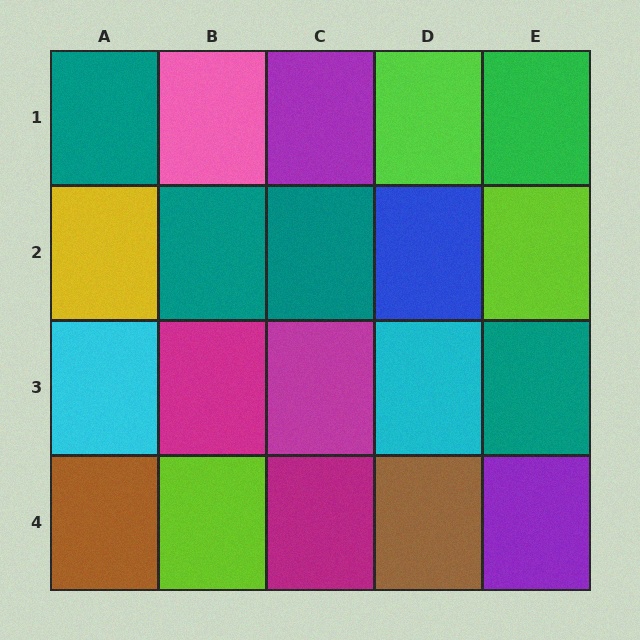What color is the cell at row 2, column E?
Lime.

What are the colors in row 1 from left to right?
Teal, pink, purple, lime, green.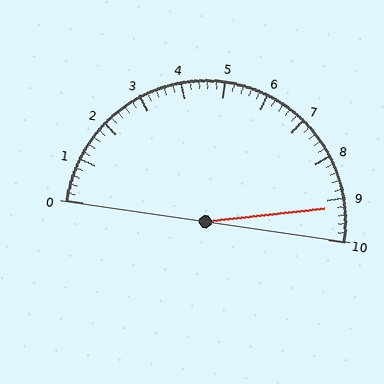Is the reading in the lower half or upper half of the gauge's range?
The reading is in the upper half of the range (0 to 10).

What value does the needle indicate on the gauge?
The needle indicates approximately 9.2.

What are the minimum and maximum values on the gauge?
The gauge ranges from 0 to 10.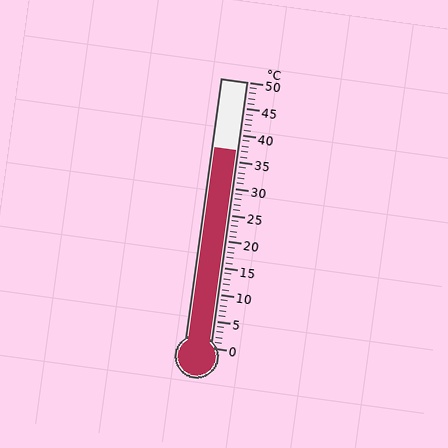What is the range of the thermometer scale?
The thermometer scale ranges from 0°C to 50°C.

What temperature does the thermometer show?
The thermometer shows approximately 37°C.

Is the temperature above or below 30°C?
The temperature is above 30°C.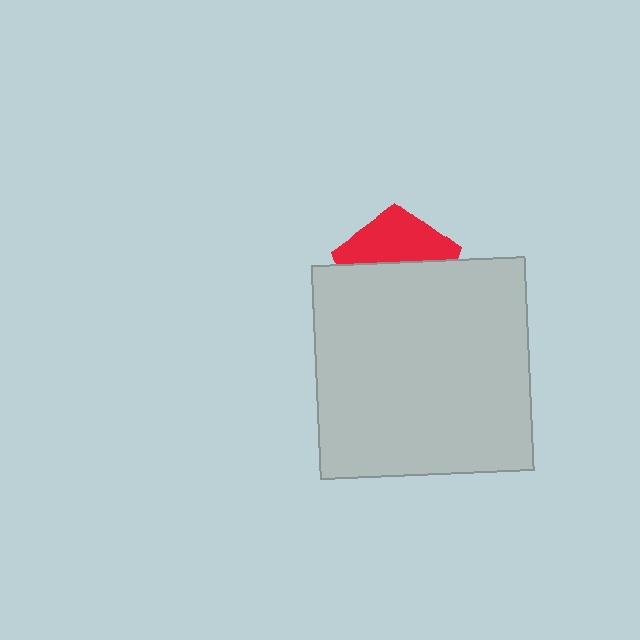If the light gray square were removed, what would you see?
You would see the complete red pentagon.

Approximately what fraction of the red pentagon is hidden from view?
Roughly 58% of the red pentagon is hidden behind the light gray square.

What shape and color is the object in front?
The object in front is a light gray square.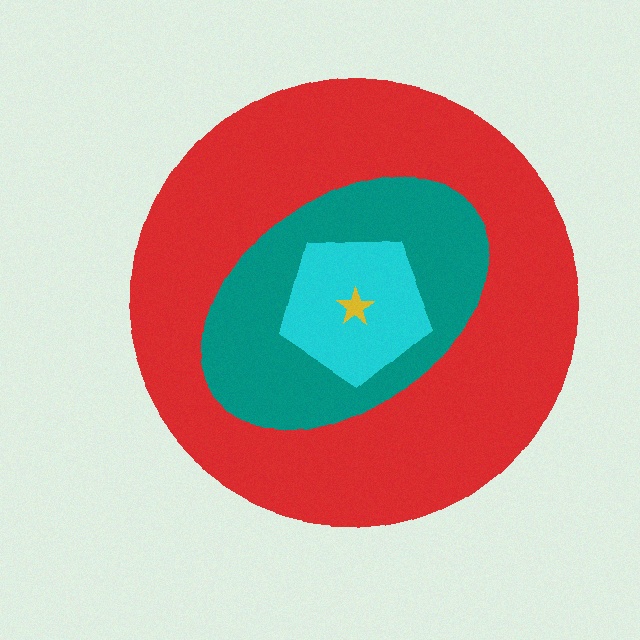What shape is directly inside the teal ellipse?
The cyan pentagon.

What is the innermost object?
The yellow star.